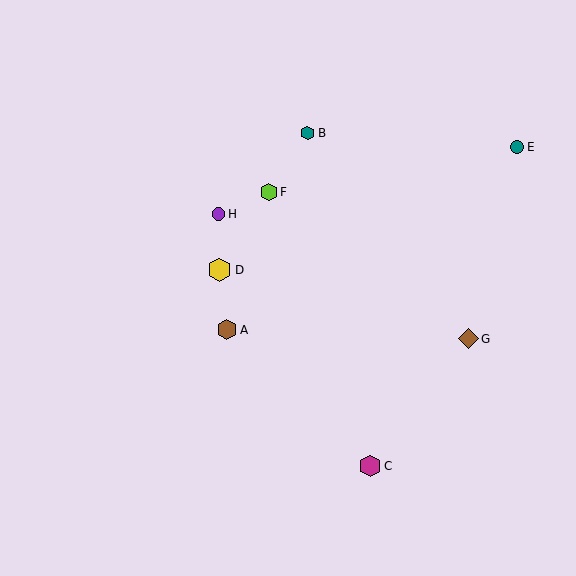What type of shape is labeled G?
Shape G is a brown diamond.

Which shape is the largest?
The yellow hexagon (labeled D) is the largest.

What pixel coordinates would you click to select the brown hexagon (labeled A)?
Click at (227, 330) to select the brown hexagon A.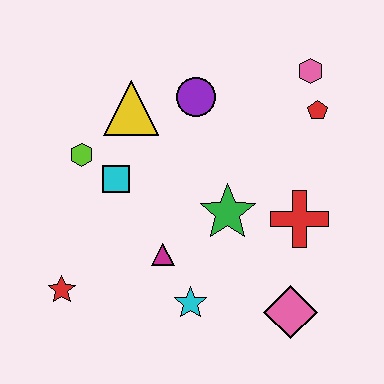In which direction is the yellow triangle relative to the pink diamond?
The yellow triangle is above the pink diamond.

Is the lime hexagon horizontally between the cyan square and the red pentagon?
No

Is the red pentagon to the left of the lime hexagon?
No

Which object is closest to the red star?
The magenta triangle is closest to the red star.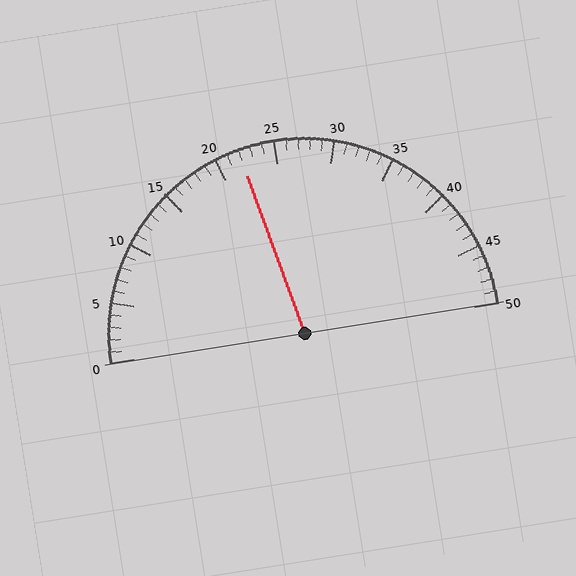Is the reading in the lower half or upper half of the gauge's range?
The reading is in the lower half of the range (0 to 50).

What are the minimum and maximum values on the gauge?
The gauge ranges from 0 to 50.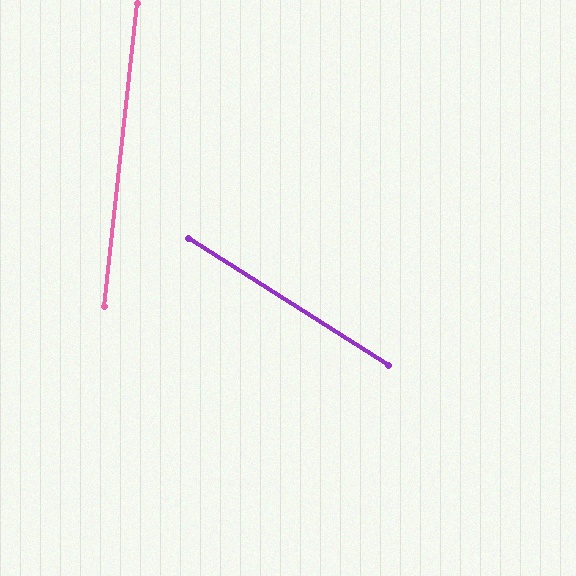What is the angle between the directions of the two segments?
Approximately 64 degrees.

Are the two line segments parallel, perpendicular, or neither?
Neither parallel nor perpendicular — they differ by about 64°.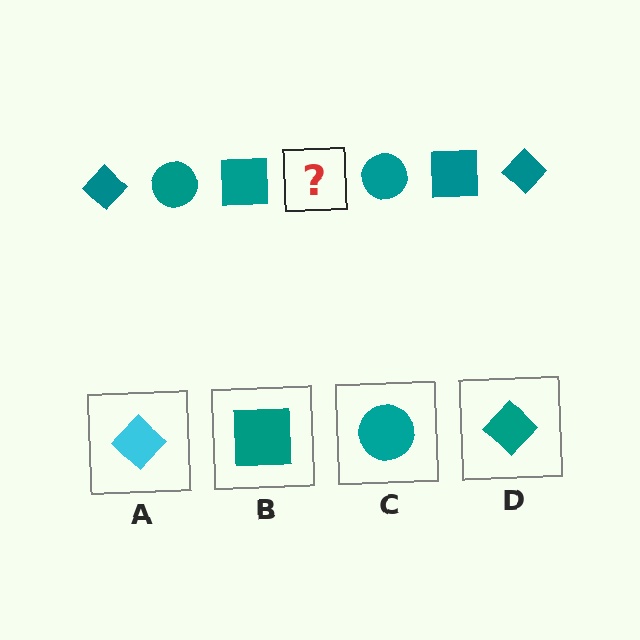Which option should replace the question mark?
Option D.